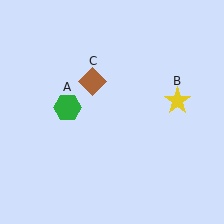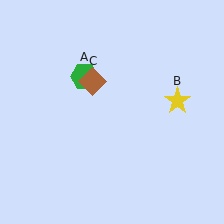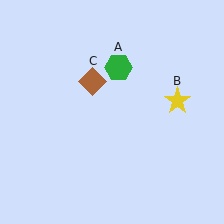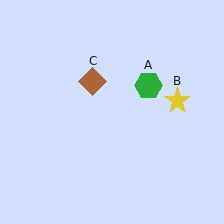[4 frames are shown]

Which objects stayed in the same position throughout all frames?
Yellow star (object B) and brown diamond (object C) remained stationary.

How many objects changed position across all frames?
1 object changed position: green hexagon (object A).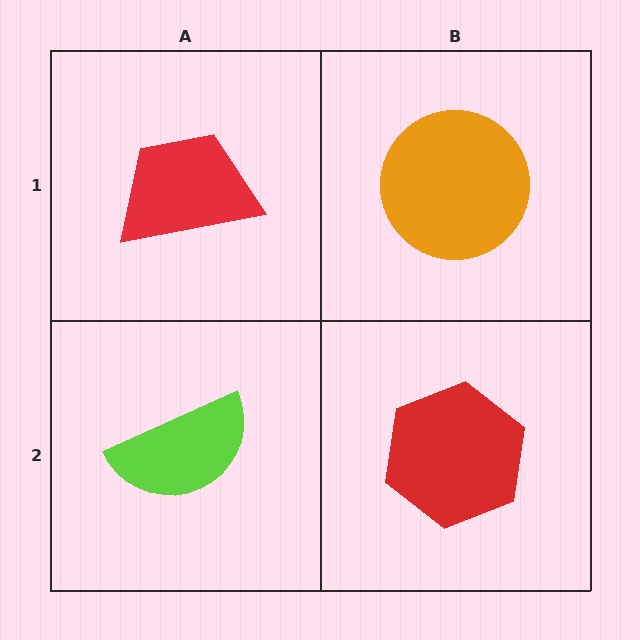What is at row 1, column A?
A red trapezoid.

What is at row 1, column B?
An orange circle.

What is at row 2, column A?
A lime semicircle.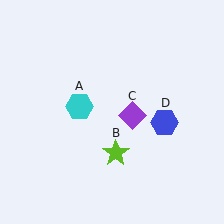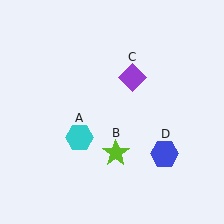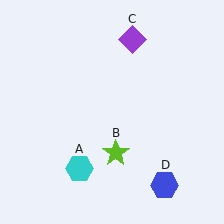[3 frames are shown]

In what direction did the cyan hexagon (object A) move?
The cyan hexagon (object A) moved down.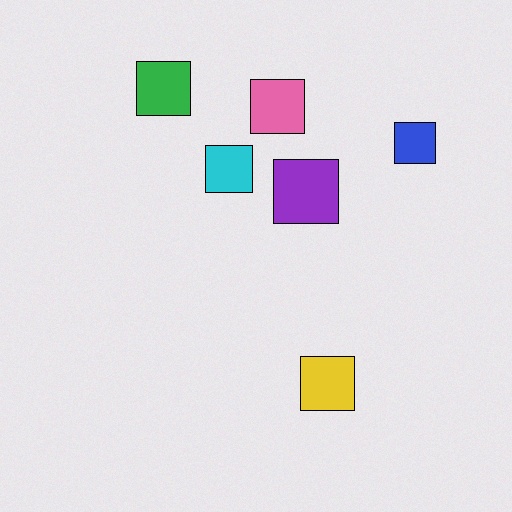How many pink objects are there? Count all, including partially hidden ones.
There is 1 pink object.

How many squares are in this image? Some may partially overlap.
There are 6 squares.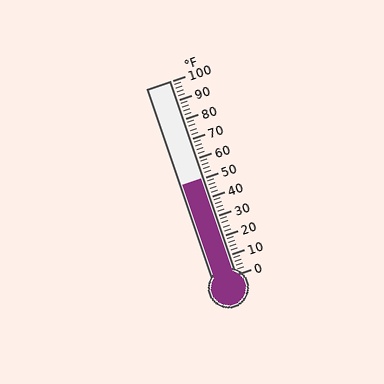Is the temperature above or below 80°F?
The temperature is below 80°F.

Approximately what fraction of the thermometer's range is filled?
The thermometer is filled to approximately 50% of its range.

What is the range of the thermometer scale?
The thermometer scale ranges from 0°F to 100°F.